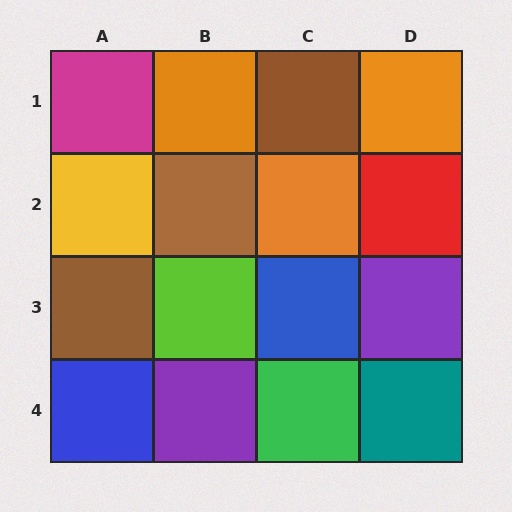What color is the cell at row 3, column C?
Blue.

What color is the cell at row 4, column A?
Blue.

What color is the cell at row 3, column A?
Brown.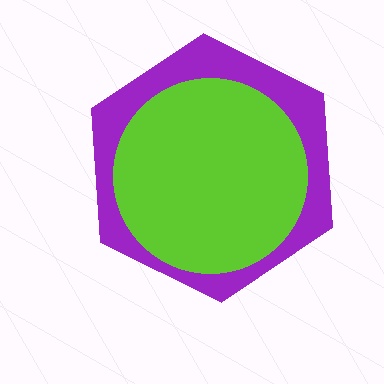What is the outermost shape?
The purple hexagon.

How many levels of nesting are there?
2.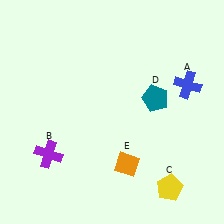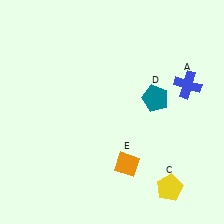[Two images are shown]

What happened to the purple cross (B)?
The purple cross (B) was removed in Image 2. It was in the bottom-left area of Image 1.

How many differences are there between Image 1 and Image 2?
There is 1 difference between the two images.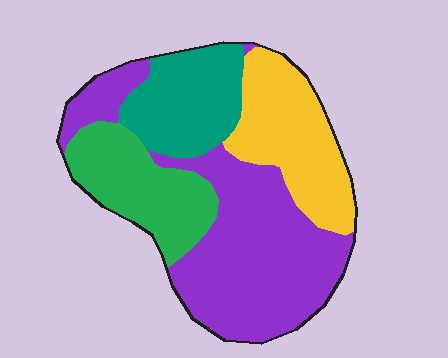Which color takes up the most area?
Purple, at roughly 40%.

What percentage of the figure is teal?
Teal takes up about one sixth (1/6) of the figure.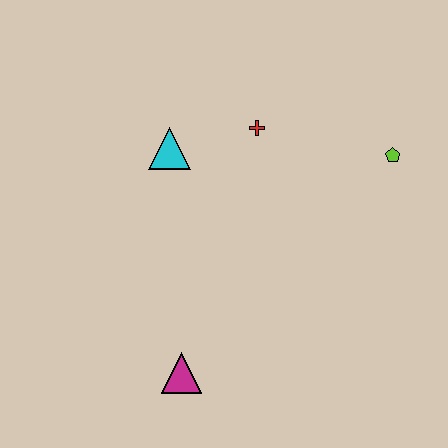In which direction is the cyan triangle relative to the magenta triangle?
The cyan triangle is above the magenta triangle.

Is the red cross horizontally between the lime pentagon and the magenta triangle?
Yes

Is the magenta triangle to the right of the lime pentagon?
No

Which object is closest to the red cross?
The cyan triangle is closest to the red cross.